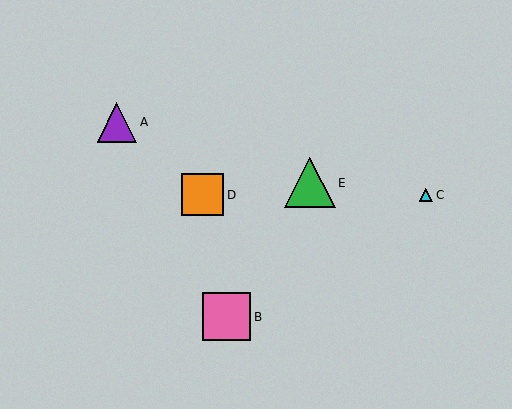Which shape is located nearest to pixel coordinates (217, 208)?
The orange square (labeled D) at (202, 195) is nearest to that location.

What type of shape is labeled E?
Shape E is a green triangle.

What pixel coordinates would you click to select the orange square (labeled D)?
Click at (202, 195) to select the orange square D.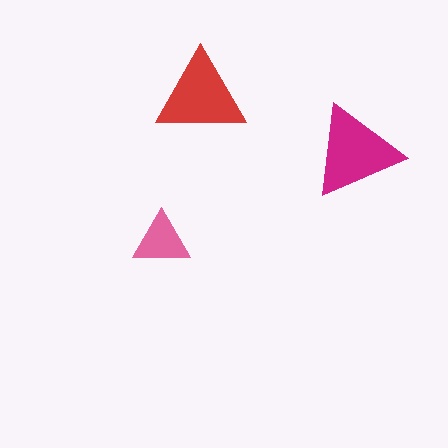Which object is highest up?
The red triangle is topmost.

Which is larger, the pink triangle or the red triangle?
The red one.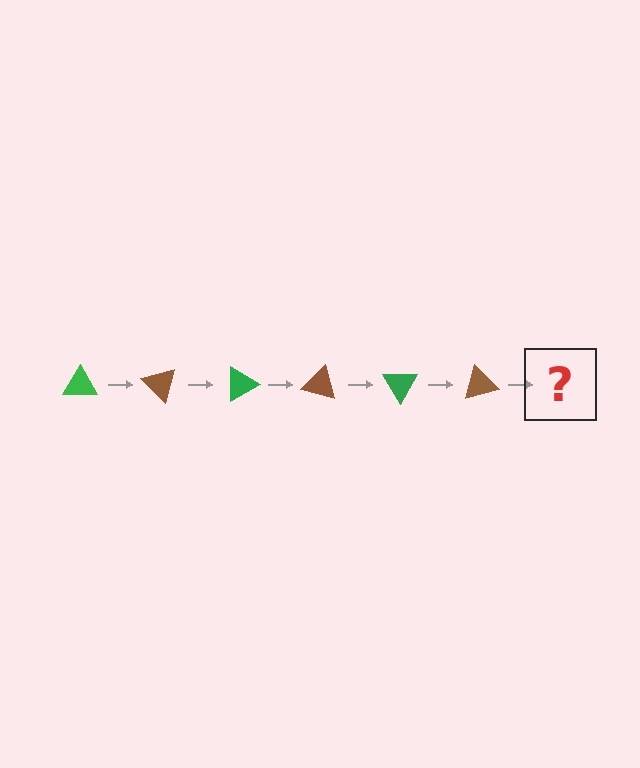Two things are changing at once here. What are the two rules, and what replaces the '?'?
The two rules are that it rotates 45 degrees each step and the color cycles through green and brown. The '?' should be a green triangle, rotated 270 degrees from the start.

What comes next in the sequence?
The next element should be a green triangle, rotated 270 degrees from the start.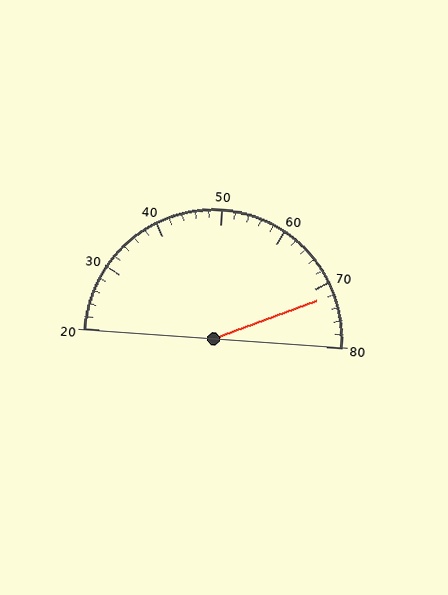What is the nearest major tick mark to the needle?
The nearest major tick mark is 70.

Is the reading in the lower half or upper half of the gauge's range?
The reading is in the upper half of the range (20 to 80).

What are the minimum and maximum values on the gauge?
The gauge ranges from 20 to 80.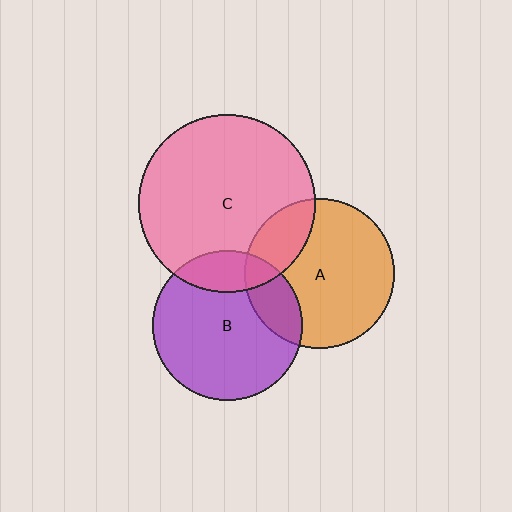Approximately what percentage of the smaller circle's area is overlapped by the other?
Approximately 20%.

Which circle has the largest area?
Circle C (pink).